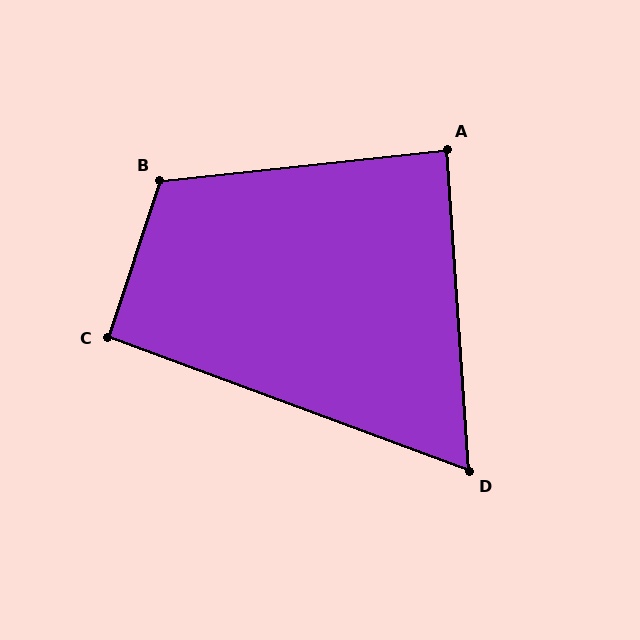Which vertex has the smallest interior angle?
D, at approximately 66 degrees.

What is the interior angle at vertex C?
Approximately 92 degrees (approximately right).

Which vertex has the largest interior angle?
B, at approximately 114 degrees.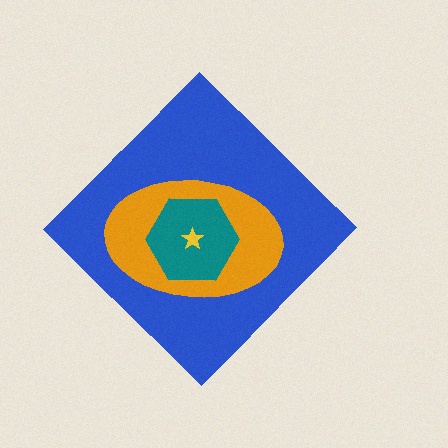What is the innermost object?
The yellow star.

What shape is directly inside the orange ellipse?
The teal hexagon.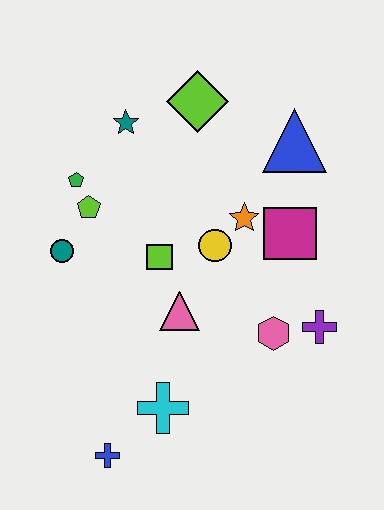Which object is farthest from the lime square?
The blue cross is farthest from the lime square.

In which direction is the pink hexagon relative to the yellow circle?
The pink hexagon is below the yellow circle.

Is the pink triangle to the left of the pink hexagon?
Yes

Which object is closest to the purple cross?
The pink hexagon is closest to the purple cross.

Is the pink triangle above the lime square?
No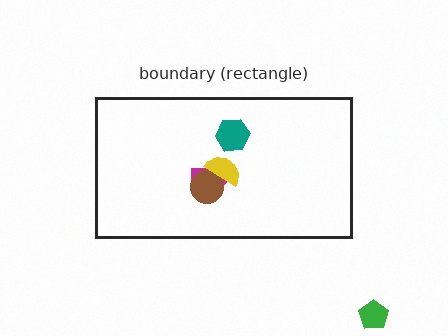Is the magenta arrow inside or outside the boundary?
Inside.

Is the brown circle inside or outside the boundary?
Inside.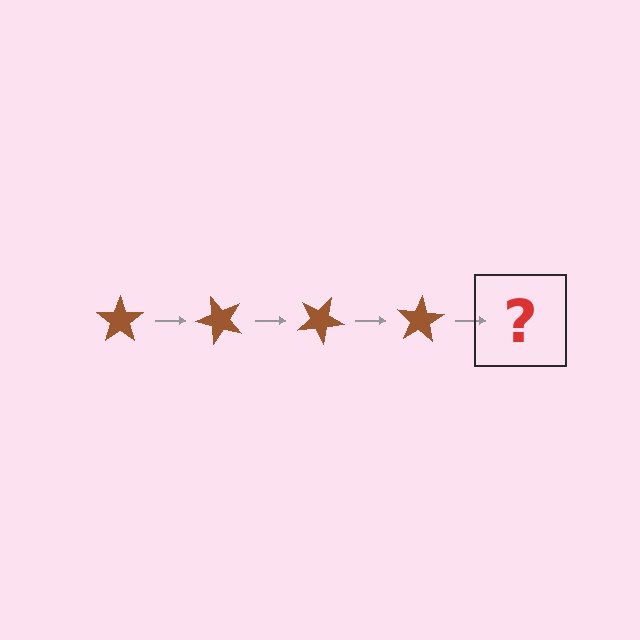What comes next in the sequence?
The next element should be a brown star rotated 200 degrees.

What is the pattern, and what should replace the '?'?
The pattern is that the star rotates 50 degrees each step. The '?' should be a brown star rotated 200 degrees.